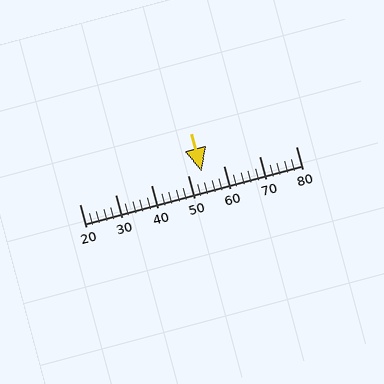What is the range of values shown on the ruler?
The ruler shows values from 20 to 80.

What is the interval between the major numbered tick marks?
The major tick marks are spaced 10 units apart.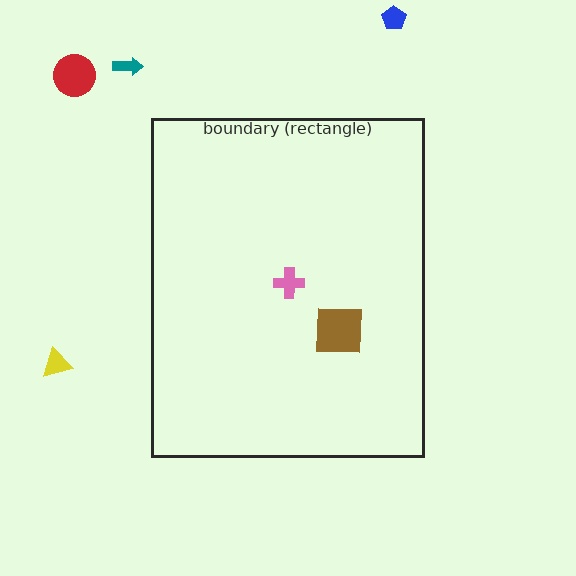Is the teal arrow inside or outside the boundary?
Outside.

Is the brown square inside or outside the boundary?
Inside.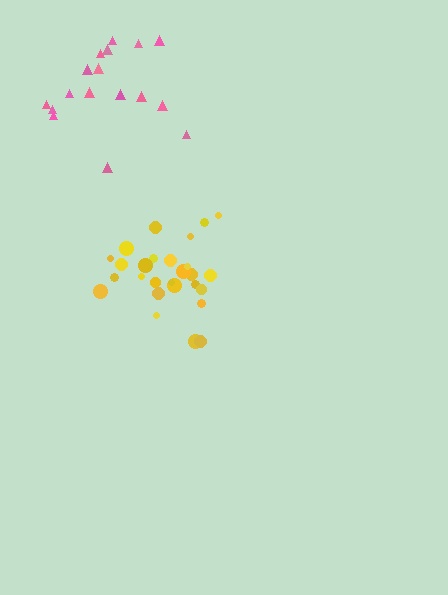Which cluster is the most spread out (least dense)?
Pink.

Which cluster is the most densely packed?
Yellow.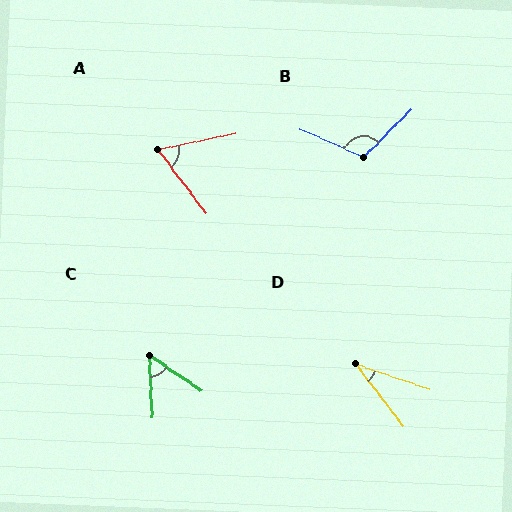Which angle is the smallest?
D, at approximately 33 degrees.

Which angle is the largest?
B, at approximately 111 degrees.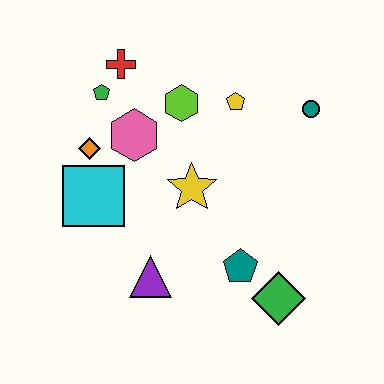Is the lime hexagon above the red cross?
No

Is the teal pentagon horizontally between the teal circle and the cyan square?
Yes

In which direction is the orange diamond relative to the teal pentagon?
The orange diamond is to the left of the teal pentagon.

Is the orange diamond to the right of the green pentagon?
No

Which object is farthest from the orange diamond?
The green diamond is farthest from the orange diamond.